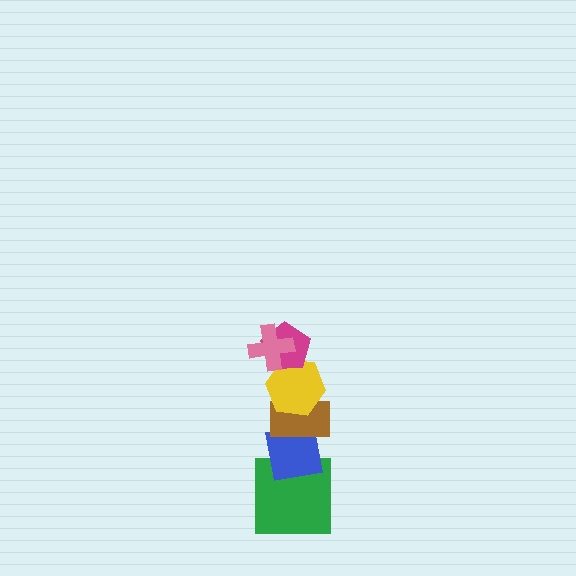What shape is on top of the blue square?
The brown rectangle is on top of the blue square.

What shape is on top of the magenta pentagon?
The pink cross is on top of the magenta pentagon.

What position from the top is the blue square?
The blue square is 5th from the top.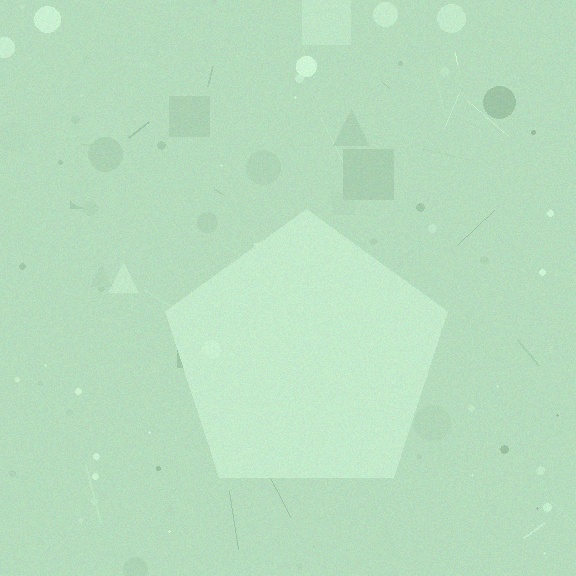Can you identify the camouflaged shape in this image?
The camouflaged shape is a pentagon.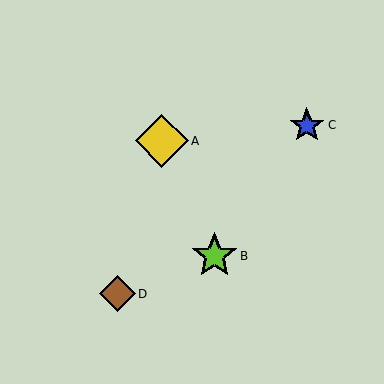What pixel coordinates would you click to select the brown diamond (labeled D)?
Click at (117, 294) to select the brown diamond D.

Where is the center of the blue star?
The center of the blue star is at (307, 125).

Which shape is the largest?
The yellow diamond (labeled A) is the largest.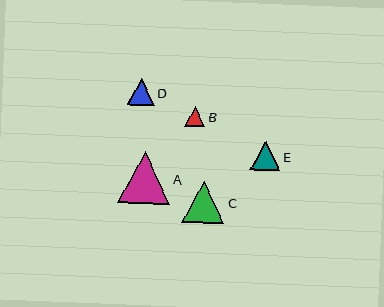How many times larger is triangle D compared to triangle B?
Triangle D is approximately 1.3 times the size of triangle B.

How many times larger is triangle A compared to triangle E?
Triangle A is approximately 1.8 times the size of triangle E.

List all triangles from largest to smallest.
From largest to smallest: A, C, E, D, B.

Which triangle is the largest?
Triangle A is the largest with a size of approximately 52 pixels.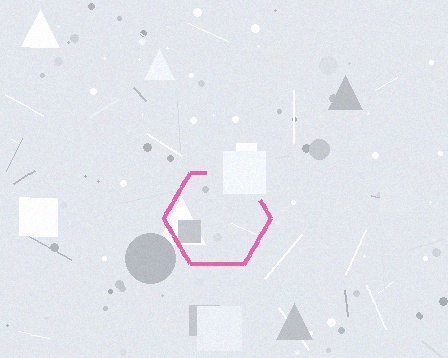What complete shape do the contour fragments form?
The contour fragments form a hexagon.